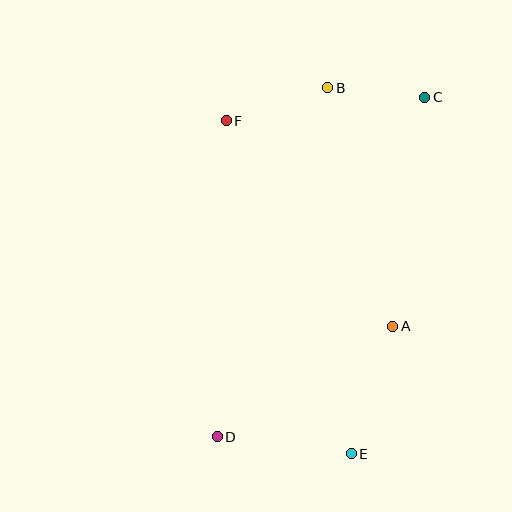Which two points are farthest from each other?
Points C and D are farthest from each other.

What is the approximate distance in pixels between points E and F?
The distance between E and F is approximately 355 pixels.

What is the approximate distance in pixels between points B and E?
The distance between B and E is approximately 367 pixels.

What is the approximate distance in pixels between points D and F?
The distance between D and F is approximately 316 pixels.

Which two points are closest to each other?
Points B and C are closest to each other.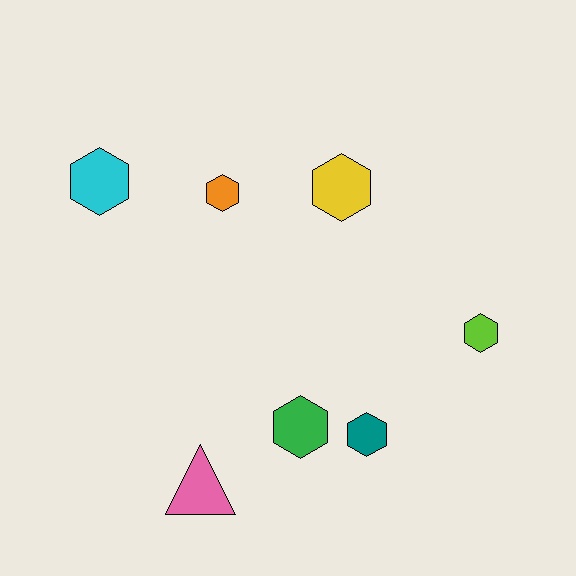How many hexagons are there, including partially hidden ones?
There are 6 hexagons.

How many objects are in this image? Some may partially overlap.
There are 7 objects.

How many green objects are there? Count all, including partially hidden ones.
There is 1 green object.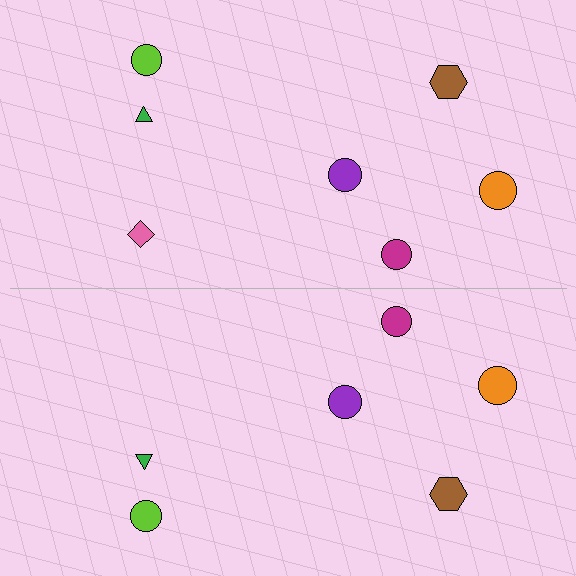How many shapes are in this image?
There are 13 shapes in this image.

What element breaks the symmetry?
A pink diamond is missing from the bottom side.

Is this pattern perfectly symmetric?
No, the pattern is not perfectly symmetric. A pink diamond is missing from the bottom side.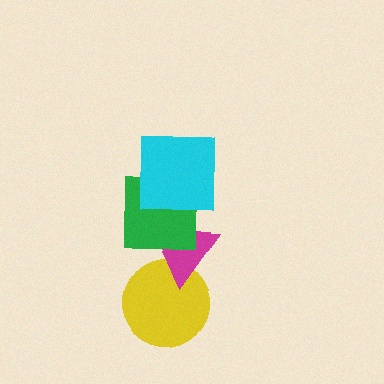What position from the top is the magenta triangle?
The magenta triangle is 3rd from the top.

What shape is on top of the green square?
The cyan square is on top of the green square.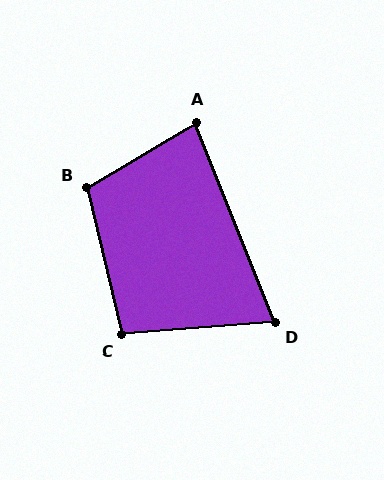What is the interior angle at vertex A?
Approximately 81 degrees (acute).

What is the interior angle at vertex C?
Approximately 99 degrees (obtuse).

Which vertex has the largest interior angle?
B, at approximately 108 degrees.